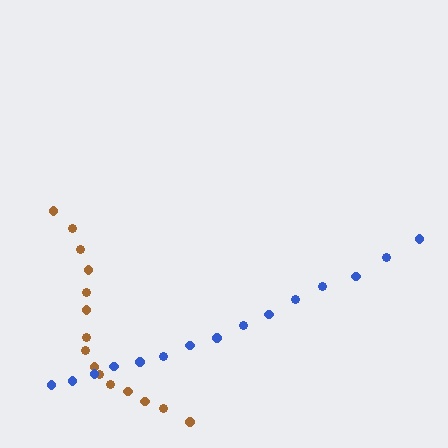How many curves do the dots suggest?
There are 2 distinct paths.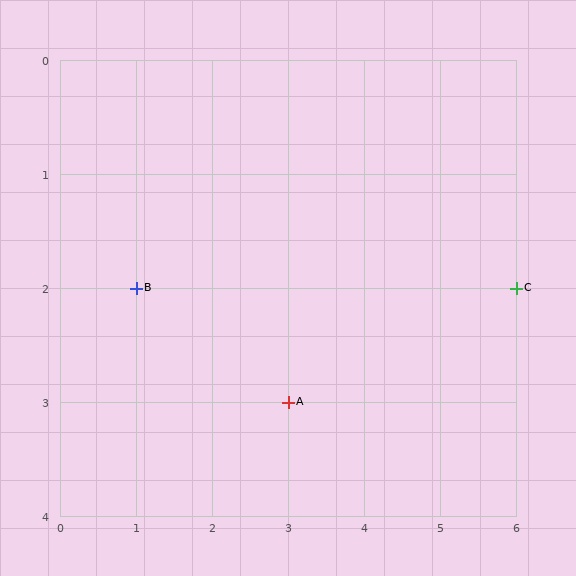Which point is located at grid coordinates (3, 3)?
Point A is at (3, 3).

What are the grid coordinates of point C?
Point C is at grid coordinates (6, 2).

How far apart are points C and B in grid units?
Points C and B are 5 columns apart.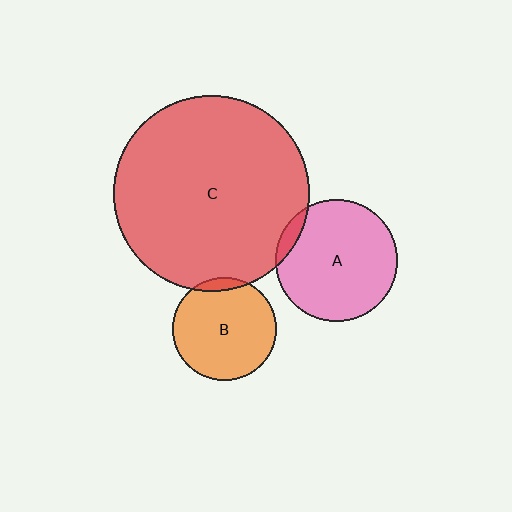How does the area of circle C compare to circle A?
Approximately 2.6 times.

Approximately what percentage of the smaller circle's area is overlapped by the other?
Approximately 5%.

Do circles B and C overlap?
Yes.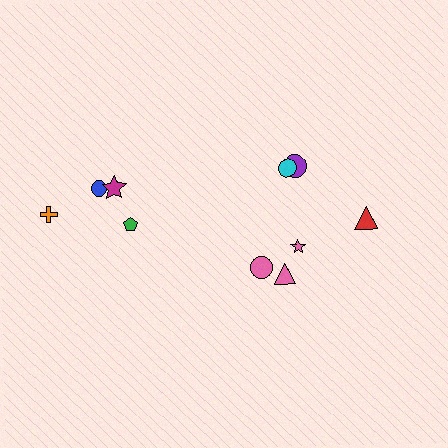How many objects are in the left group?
There are 4 objects.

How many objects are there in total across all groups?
There are 10 objects.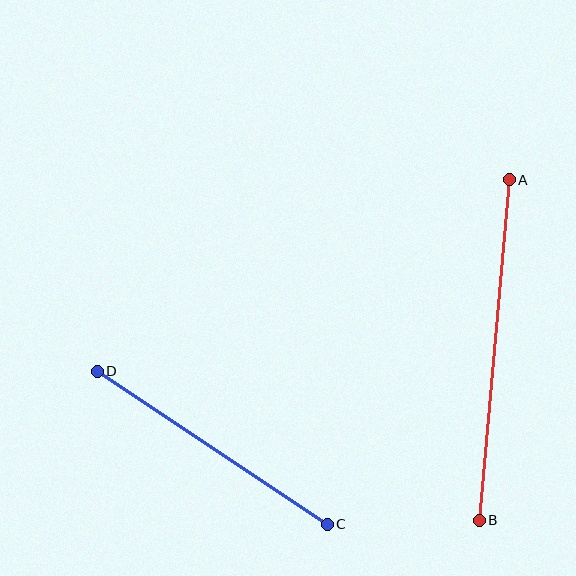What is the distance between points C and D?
The distance is approximately 276 pixels.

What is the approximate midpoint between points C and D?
The midpoint is at approximately (212, 448) pixels.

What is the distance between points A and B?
The distance is approximately 342 pixels.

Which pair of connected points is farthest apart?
Points A and B are farthest apart.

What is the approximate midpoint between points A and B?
The midpoint is at approximately (494, 350) pixels.